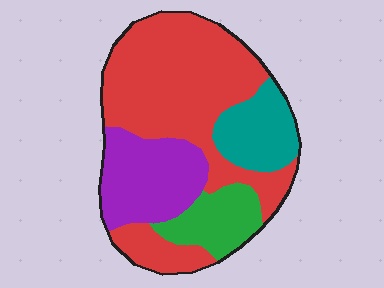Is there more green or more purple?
Purple.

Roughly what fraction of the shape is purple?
Purple takes up about one fifth (1/5) of the shape.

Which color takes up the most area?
Red, at roughly 55%.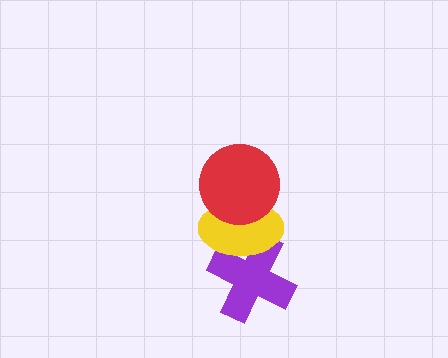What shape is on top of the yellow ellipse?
The red circle is on top of the yellow ellipse.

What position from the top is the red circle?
The red circle is 1st from the top.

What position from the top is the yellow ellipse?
The yellow ellipse is 2nd from the top.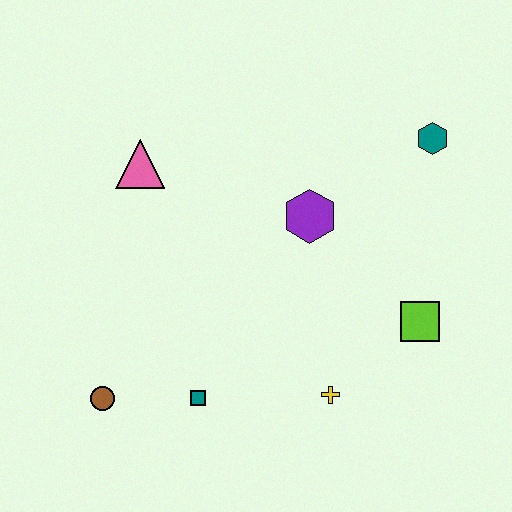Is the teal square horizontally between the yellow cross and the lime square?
No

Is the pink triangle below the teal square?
No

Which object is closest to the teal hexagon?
The purple hexagon is closest to the teal hexagon.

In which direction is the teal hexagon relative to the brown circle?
The teal hexagon is to the right of the brown circle.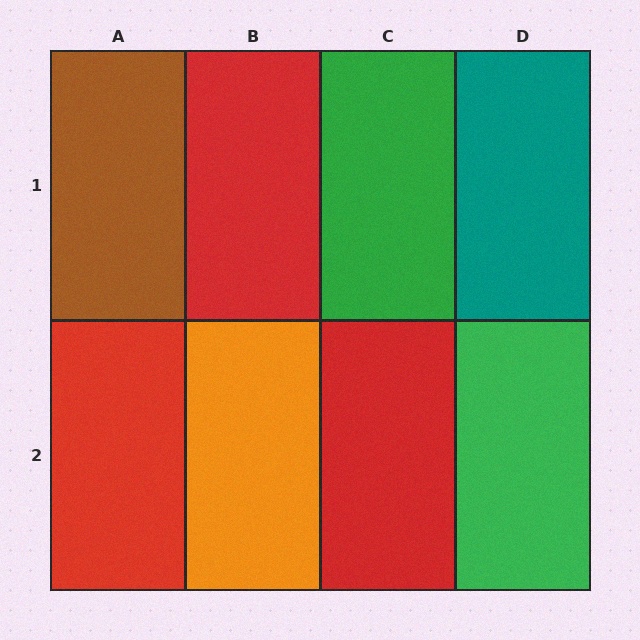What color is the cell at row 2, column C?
Red.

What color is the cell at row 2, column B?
Orange.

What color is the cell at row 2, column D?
Green.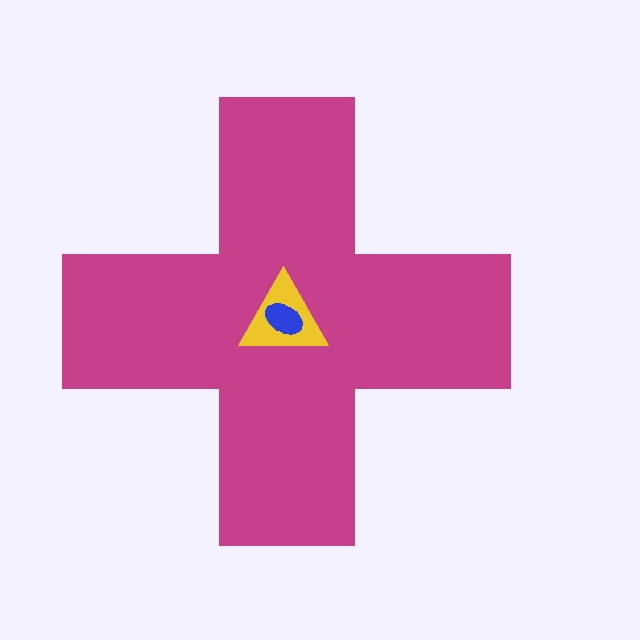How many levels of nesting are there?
3.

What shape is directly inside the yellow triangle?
The blue ellipse.